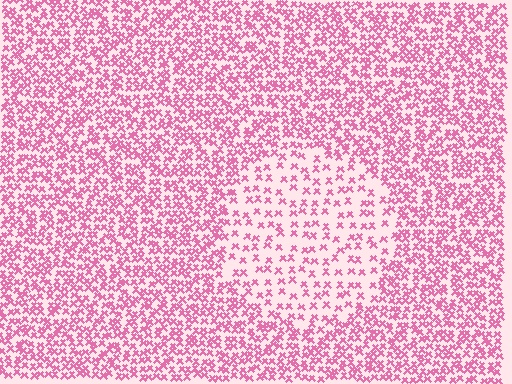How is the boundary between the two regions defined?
The boundary is defined by a change in element density (approximately 2.2x ratio). All elements are the same color, size, and shape.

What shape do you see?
I see a circle.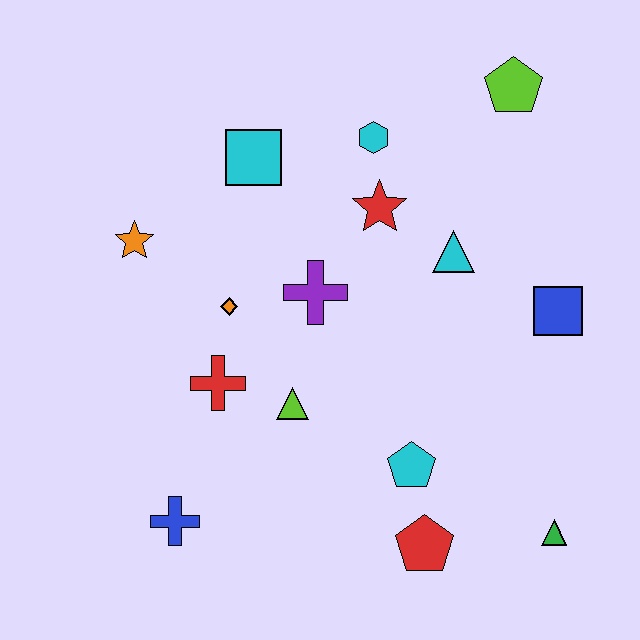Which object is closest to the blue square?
The cyan triangle is closest to the blue square.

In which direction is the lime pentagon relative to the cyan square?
The lime pentagon is to the right of the cyan square.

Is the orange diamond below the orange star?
Yes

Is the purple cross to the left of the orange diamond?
No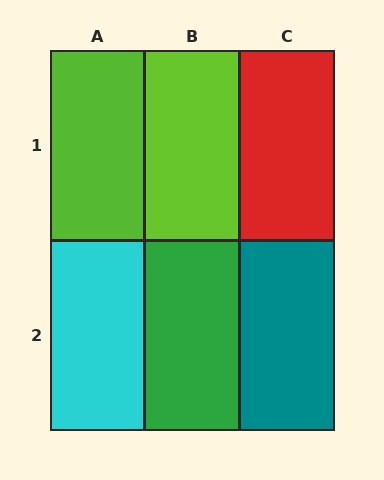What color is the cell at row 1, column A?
Lime.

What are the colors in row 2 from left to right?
Cyan, green, teal.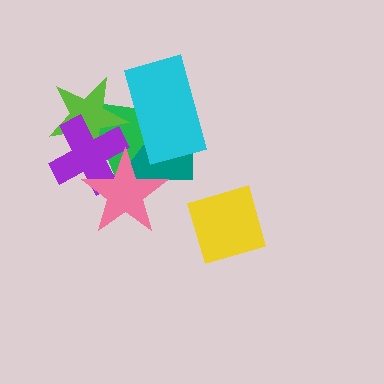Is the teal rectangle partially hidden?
Yes, it is partially covered by another shape.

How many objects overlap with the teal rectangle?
4 objects overlap with the teal rectangle.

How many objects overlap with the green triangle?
5 objects overlap with the green triangle.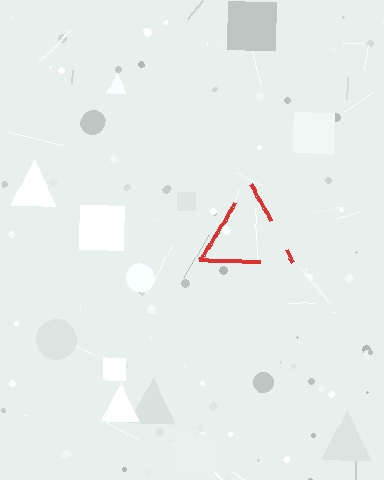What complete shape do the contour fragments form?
The contour fragments form a triangle.